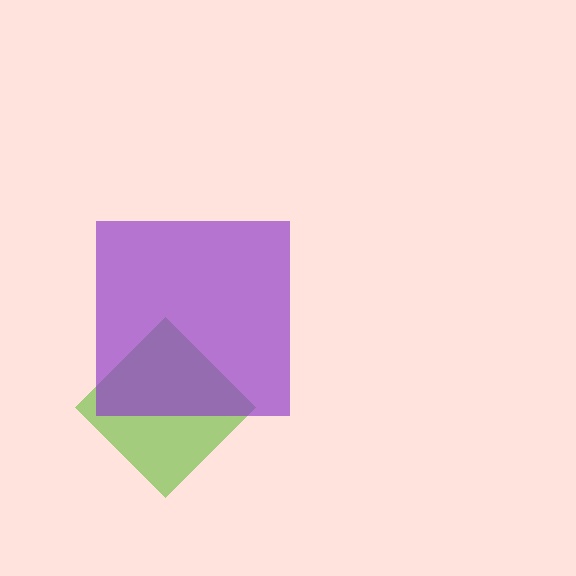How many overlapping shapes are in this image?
There are 2 overlapping shapes in the image.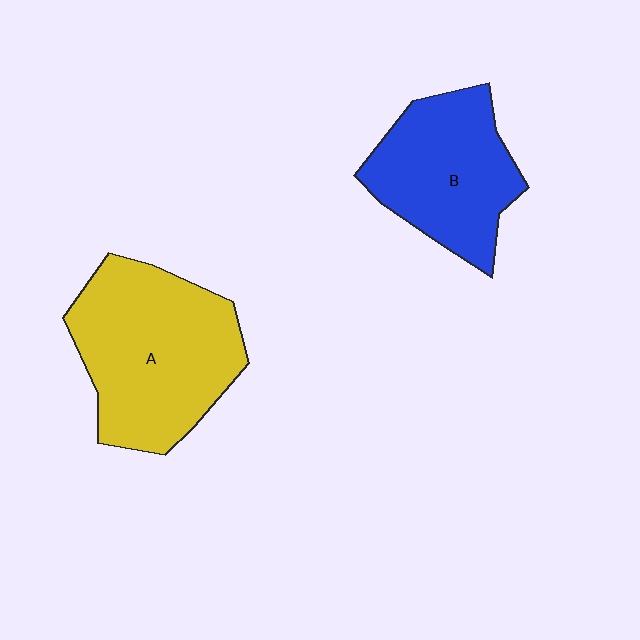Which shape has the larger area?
Shape A (yellow).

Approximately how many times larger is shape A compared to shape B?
Approximately 1.3 times.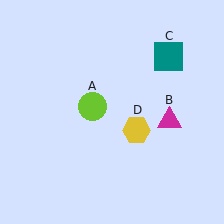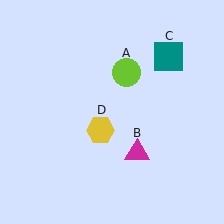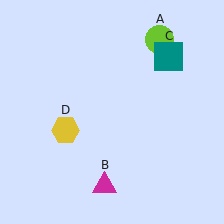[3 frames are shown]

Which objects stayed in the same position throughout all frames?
Teal square (object C) remained stationary.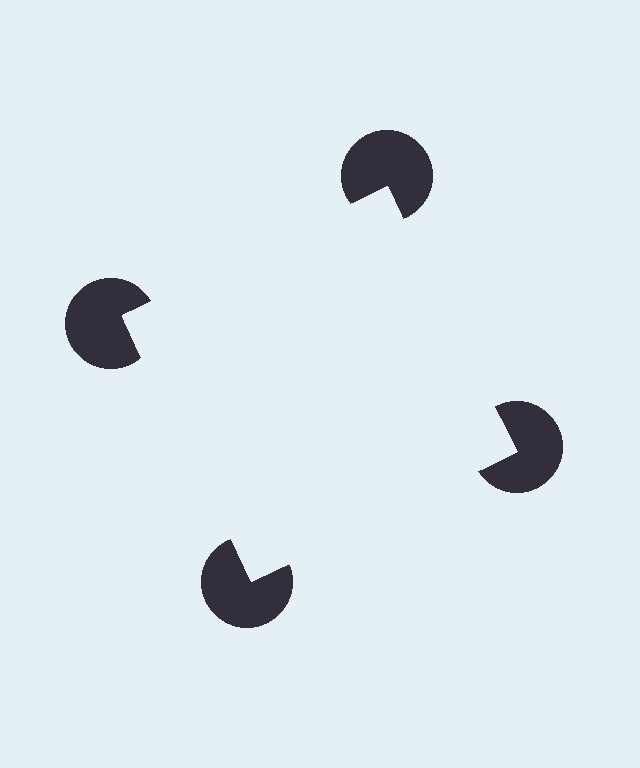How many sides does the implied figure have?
4 sides.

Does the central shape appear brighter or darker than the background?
It typically appears slightly brighter than the background, even though no actual brightness change is drawn.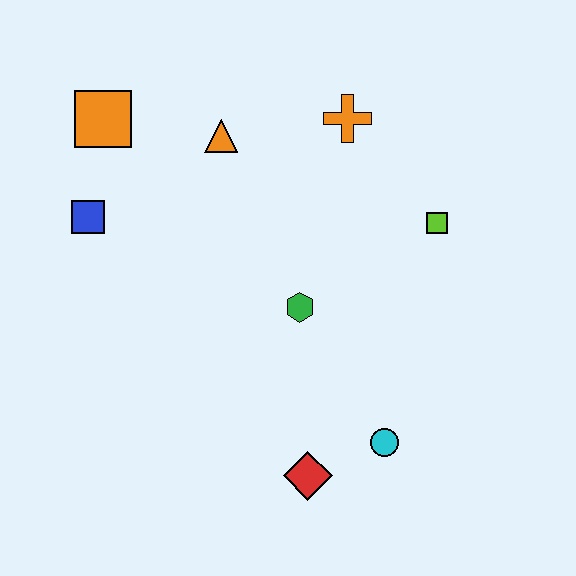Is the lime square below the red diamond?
No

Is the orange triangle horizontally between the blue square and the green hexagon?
Yes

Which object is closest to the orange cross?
The orange triangle is closest to the orange cross.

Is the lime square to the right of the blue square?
Yes